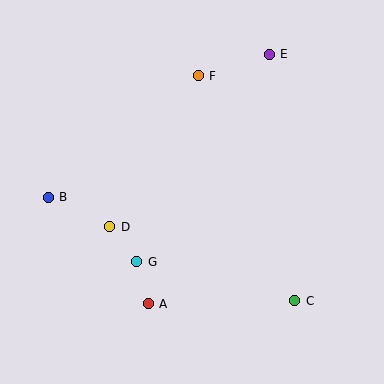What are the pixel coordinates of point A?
Point A is at (148, 304).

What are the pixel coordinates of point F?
Point F is at (198, 76).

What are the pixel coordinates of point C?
Point C is at (295, 301).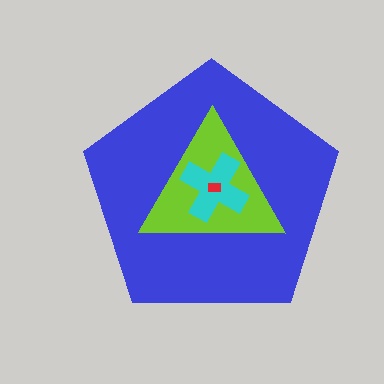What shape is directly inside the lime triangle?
The cyan cross.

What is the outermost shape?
The blue pentagon.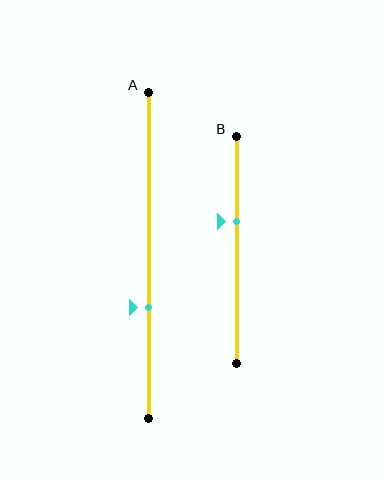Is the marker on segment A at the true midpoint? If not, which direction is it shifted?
No, the marker on segment A is shifted downward by about 16% of the segment length.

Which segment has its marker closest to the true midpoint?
Segment B has its marker closest to the true midpoint.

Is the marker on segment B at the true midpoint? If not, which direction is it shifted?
No, the marker on segment B is shifted upward by about 13% of the segment length.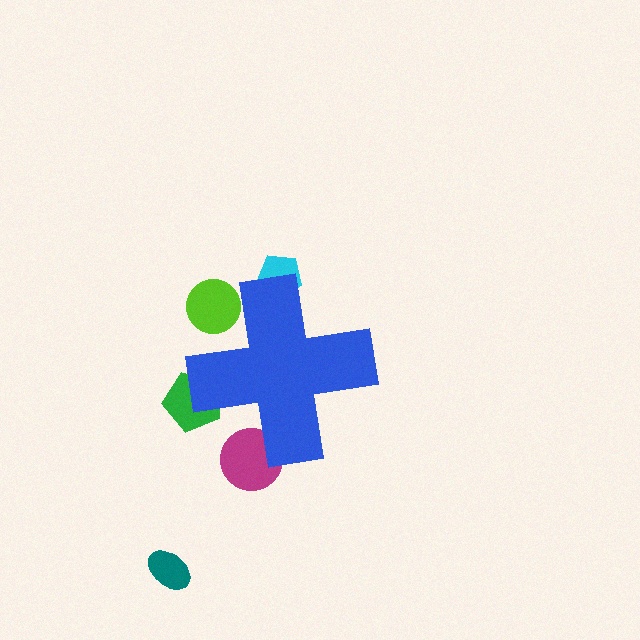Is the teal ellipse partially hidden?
No, the teal ellipse is fully visible.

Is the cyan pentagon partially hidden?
Yes, the cyan pentagon is partially hidden behind the blue cross.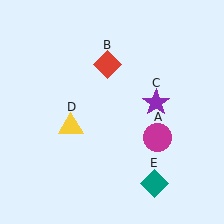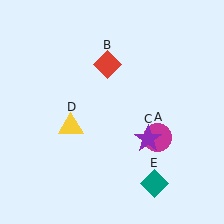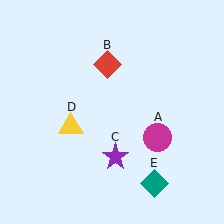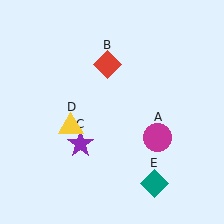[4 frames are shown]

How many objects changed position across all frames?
1 object changed position: purple star (object C).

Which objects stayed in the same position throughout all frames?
Magenta circle (object A) and red diamond (object B) and yellow triangle (object D) and teal diamond (object E) remained stationary.